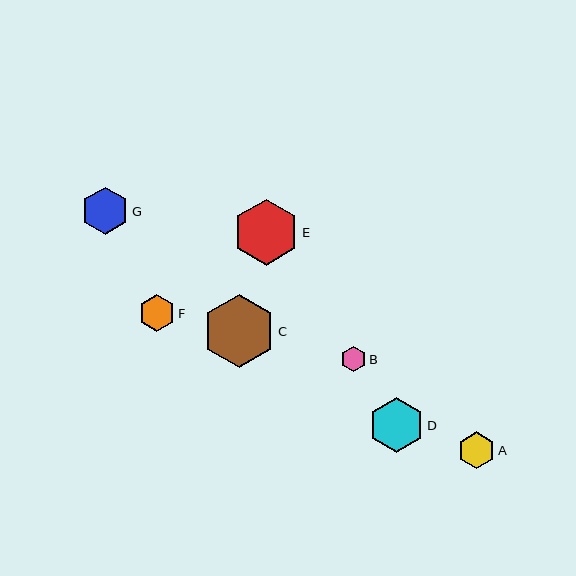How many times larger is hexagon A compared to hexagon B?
Hexagon A is approximately 1.4 times the size of hexagon B.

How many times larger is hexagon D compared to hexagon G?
Hexagon D is approximately 1.2 times the size of hexagon G.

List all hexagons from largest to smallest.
From largest to smallest: C, E, D, G, A, F, B.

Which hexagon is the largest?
Hexagon C is the largest with a size of approximately 72 pixels.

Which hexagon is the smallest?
Hexagon B is the smallest with a size of approximately 26 pixels.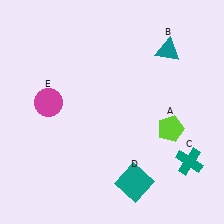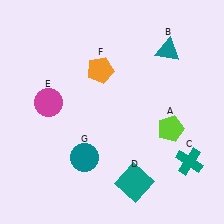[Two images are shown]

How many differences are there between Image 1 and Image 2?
There are 2 differences between the two images.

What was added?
An orange pentagon (F), a teal circle (G) were added in Image 2.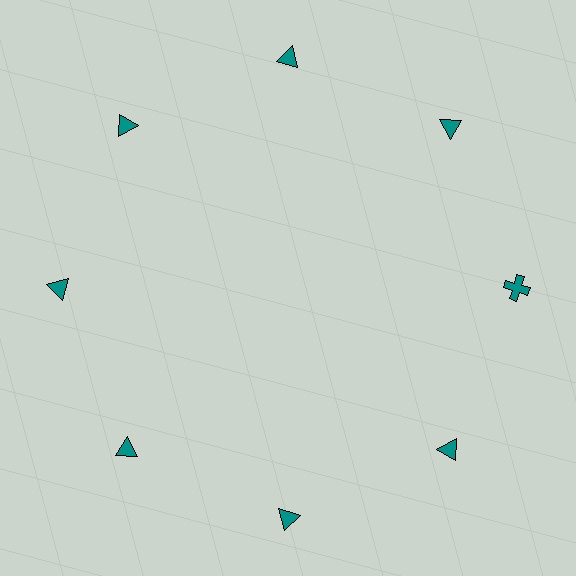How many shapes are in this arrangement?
There are 8 shapes arranged in a ring pattern.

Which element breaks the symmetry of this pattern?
The teal cross at roughly the 3 o'clock position breaks the symmetry. All other shapes are teal triangles.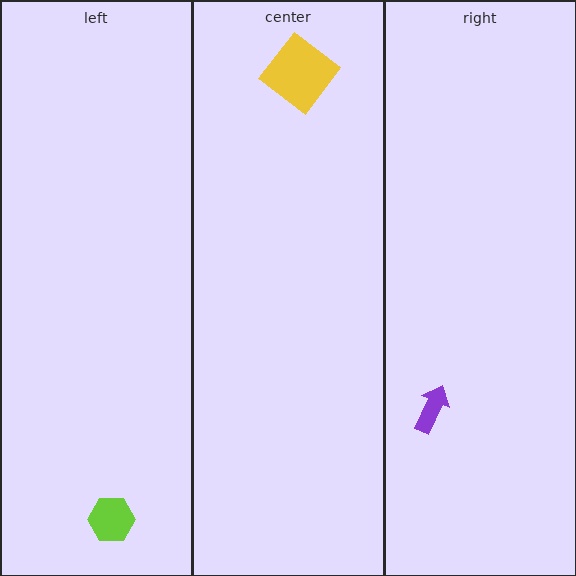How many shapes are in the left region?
1.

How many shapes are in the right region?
1.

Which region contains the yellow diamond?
The center region.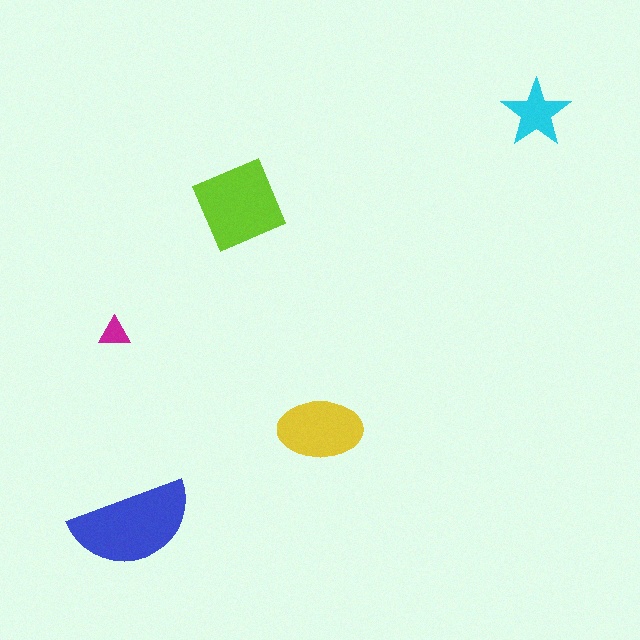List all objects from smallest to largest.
The magenta triangle, the cyan star, the yellow ellipse, the lime diamond, the blue semicircle.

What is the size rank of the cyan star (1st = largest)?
4th.